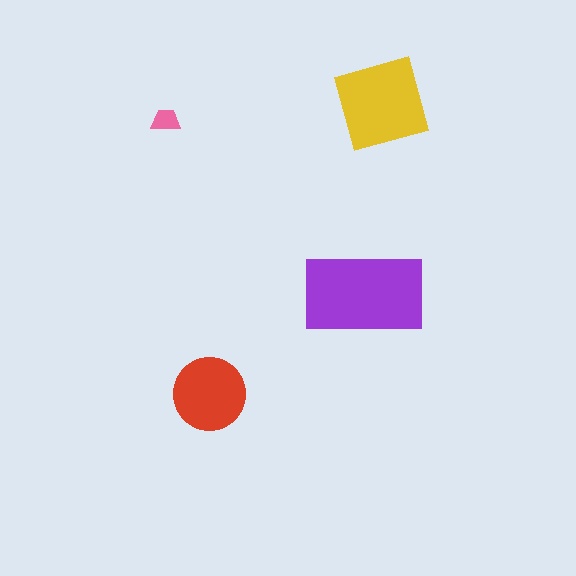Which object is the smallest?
The pink trapezoid.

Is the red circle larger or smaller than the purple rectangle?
Smaller.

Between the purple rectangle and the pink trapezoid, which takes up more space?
The purple rectangle.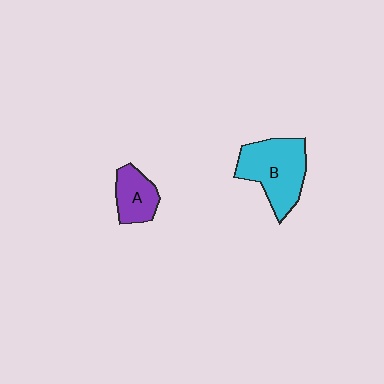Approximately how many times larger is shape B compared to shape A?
Approximately 1.9 times.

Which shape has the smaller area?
Shape A (purple).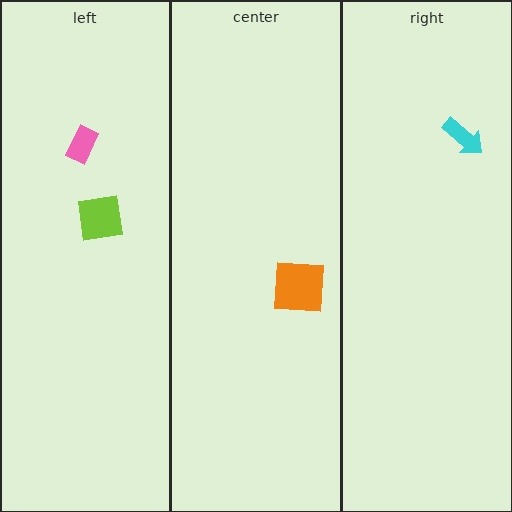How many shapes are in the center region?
1.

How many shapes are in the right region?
1.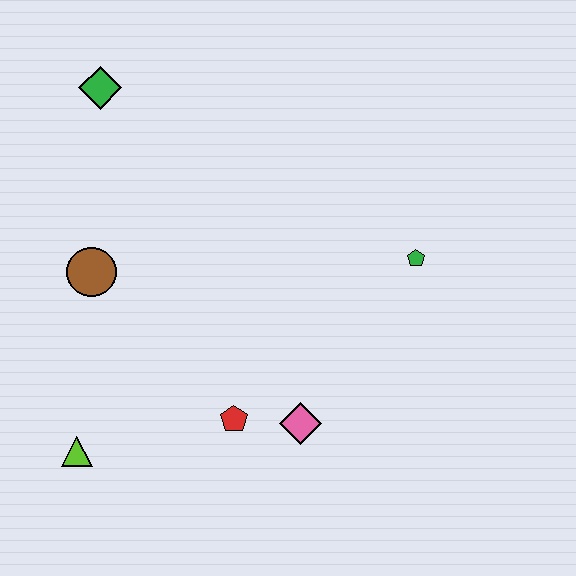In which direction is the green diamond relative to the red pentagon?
The green diamond is above the red pentagon.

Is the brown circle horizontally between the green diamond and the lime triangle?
Yes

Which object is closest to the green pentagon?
The pink diamond is closest to the green pentagon.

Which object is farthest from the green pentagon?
The lime triangle is farthest from the green pentagon.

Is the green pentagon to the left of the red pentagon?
No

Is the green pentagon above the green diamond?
No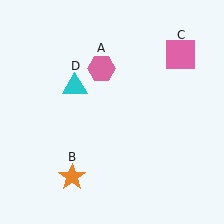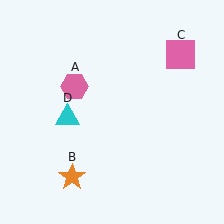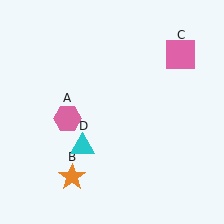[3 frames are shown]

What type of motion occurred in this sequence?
The pink hexagon (object A), cyan triangle (object D) rotated counterclockwise around the center of the scene.